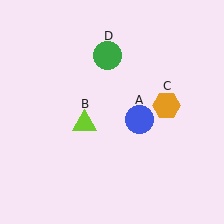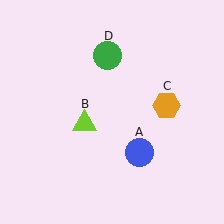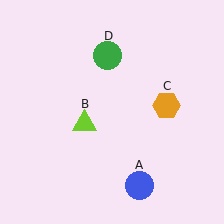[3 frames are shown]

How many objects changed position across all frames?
1 object changed position: blue circle (object A).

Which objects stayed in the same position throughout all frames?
Lime triangle (object B) and orange hexagon (object C) and green circle (object D) remained stationary.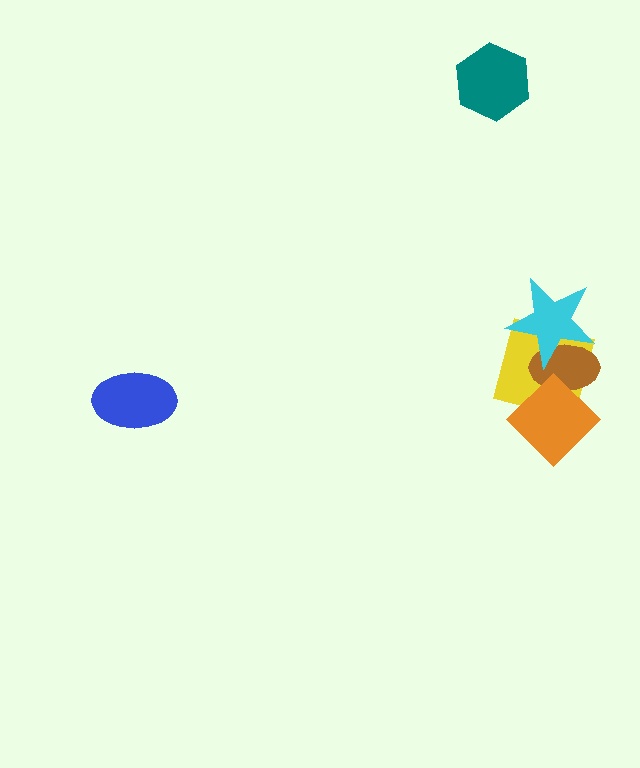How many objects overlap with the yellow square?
3 objects overlap with the yellow square.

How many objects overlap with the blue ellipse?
0 objects overlap with the blue ellipse.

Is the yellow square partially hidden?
Yes, it is partially covered by another shape.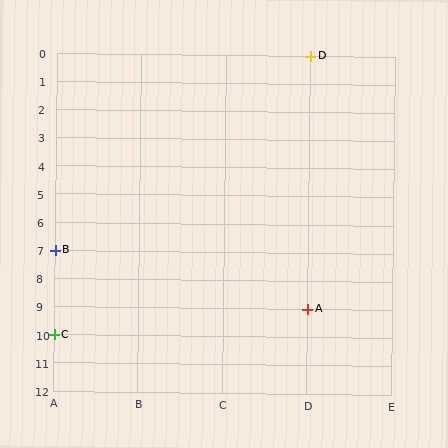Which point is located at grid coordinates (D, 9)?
Point A is at (D, 9).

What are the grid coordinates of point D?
Point D is at grid coordinates (D, 0).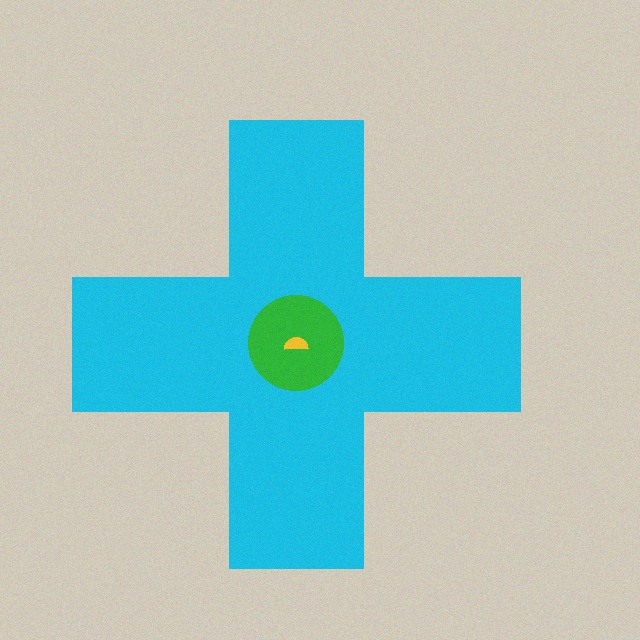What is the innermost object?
The yellow semicircle.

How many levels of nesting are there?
3.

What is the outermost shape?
The cyan cross.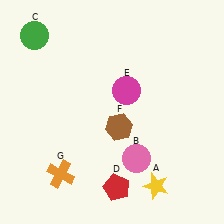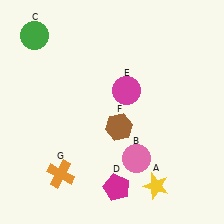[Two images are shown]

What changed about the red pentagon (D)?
In Image 1, D is red. In Image 2, it changed to magenta.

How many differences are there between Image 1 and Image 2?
There is 1 difference between the two images.